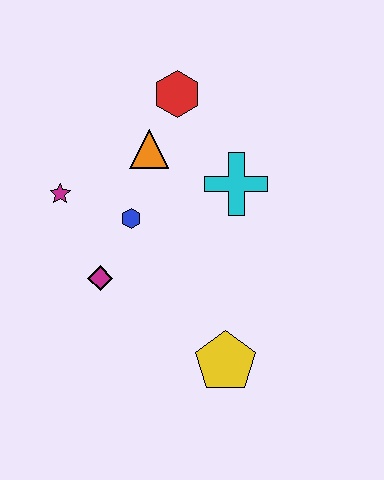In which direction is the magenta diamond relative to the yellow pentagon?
The magenta diamond is to the left of the yellow pentagon.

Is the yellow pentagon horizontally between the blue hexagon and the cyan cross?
Yes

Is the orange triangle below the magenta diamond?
No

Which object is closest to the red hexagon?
The orange triangle is closest to the red hexagon.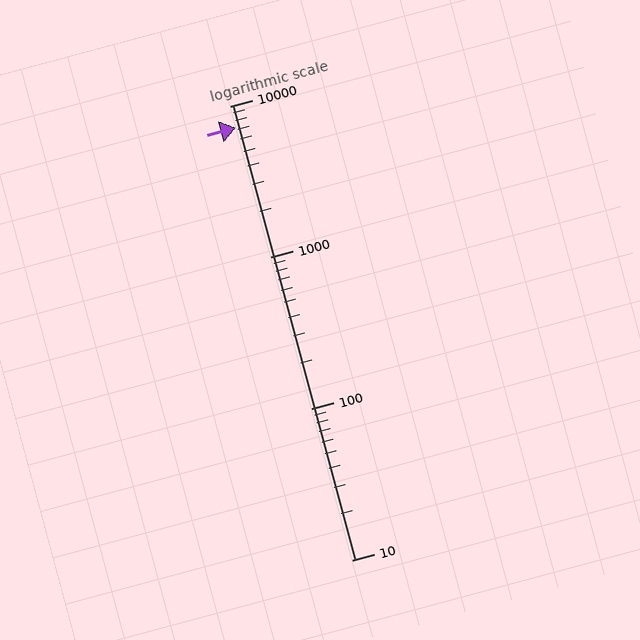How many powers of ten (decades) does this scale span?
The scale spans 3 decades, from 10 to 10000.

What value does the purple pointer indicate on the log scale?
The pointer indicates approximately 7200.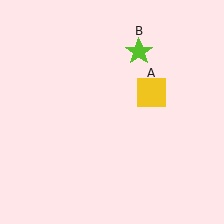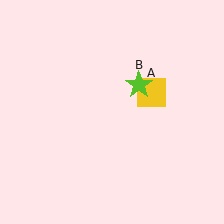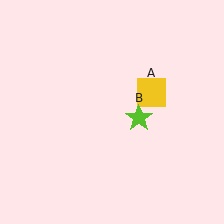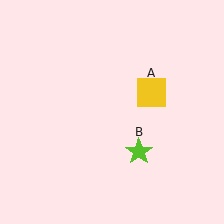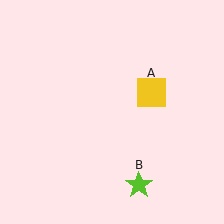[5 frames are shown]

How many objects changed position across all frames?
1 object changed position: lime star (object B).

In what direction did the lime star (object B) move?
The lime star (object B) moved down.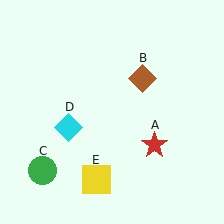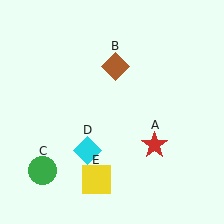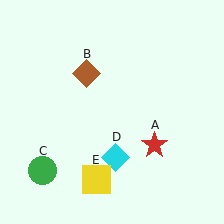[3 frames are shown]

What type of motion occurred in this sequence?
The brown diamond (object B), cyan diamond (object D) rotated counterclockwise around the center of the scene.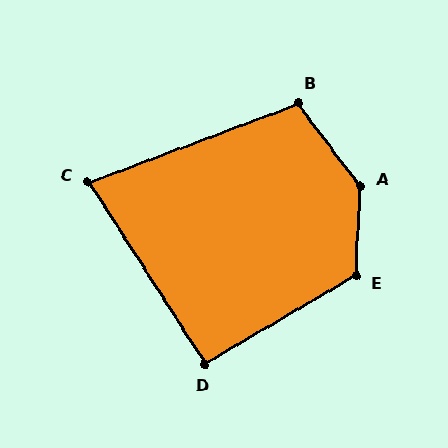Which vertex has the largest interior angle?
A, at approximately 140 degrees.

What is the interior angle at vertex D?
Approximately 92 degrees (approximately right).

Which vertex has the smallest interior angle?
C, at approximately 78 degrees.